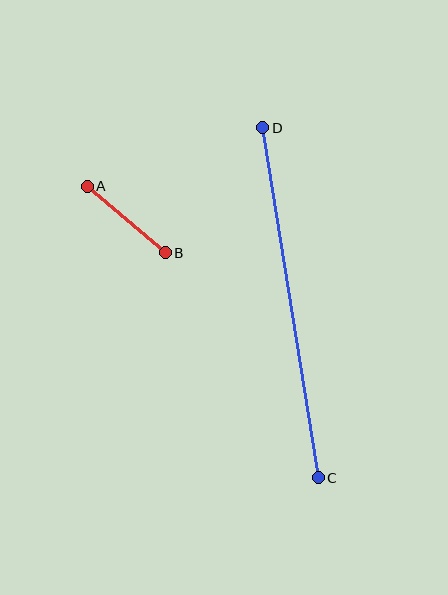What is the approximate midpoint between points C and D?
The midpoint is at approximately (291, 303) pixels.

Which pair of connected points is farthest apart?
Points C and D are farthest apart.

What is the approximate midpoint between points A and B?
The midpoint is at approximately (126, 219) pixels.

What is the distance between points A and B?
The distance is approximately 103 pixels.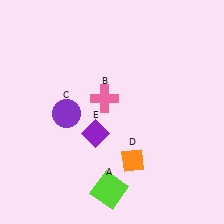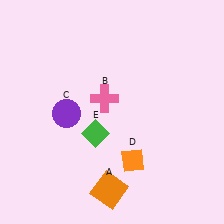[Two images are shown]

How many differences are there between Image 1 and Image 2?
There are 2 differences between the two images.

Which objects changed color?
A changed from lime to orange. E changed from purple to green.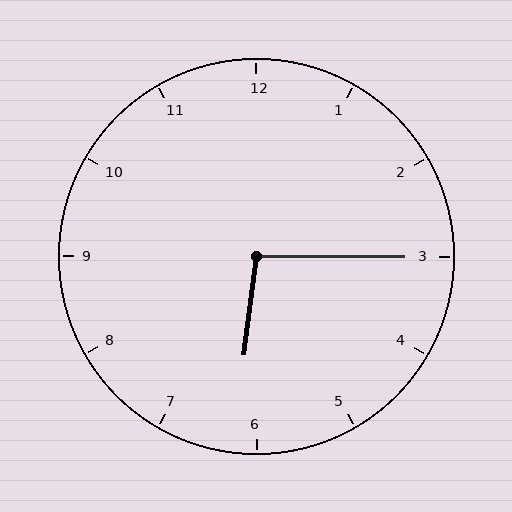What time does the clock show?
6:15.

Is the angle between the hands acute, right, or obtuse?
It is obtuse.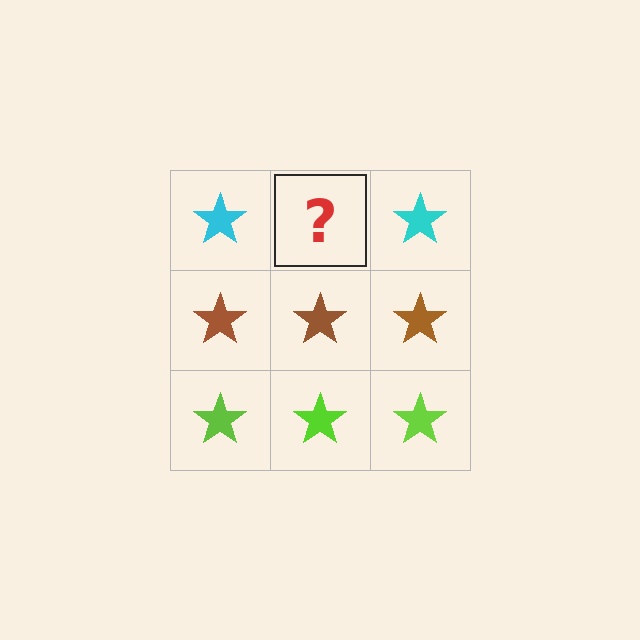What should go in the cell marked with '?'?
The missing cell should contain a cyan star.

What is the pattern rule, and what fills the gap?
The rule is that each row has a consistent color. The gap should be filled with a cyan star.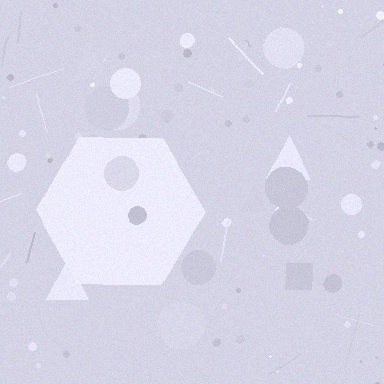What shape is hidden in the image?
A hexagon is hidden in the image.